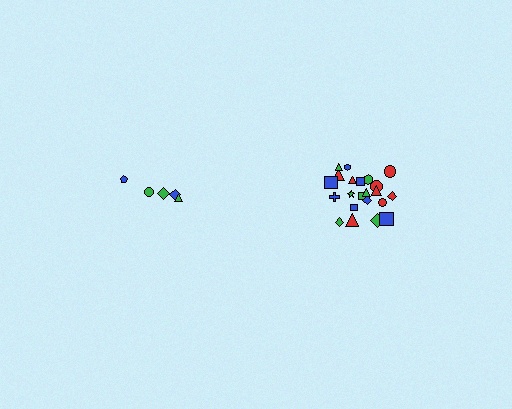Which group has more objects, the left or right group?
The right group.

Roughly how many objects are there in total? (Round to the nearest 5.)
Roughly 25 objects in total.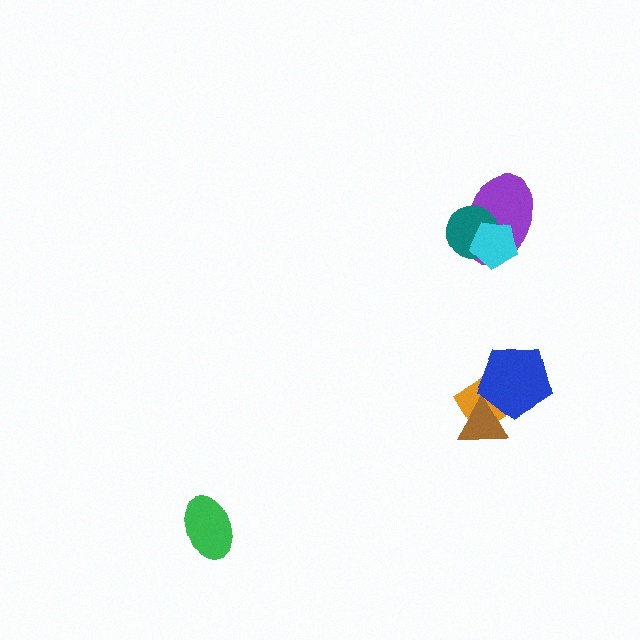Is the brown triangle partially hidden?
Yes, it is partially covered by another shape.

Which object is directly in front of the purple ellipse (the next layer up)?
The teal circle is directly in front of the purple ellipse.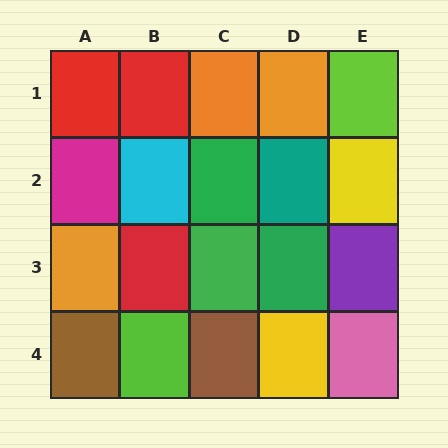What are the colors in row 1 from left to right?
Red, red, orange, orange, lime.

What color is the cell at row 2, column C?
Green.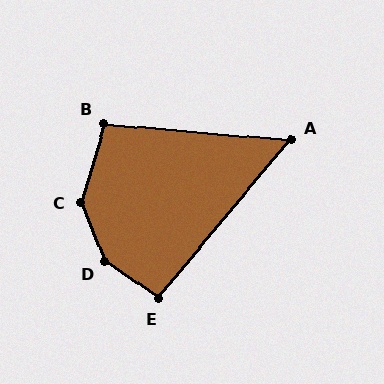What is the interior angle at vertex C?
Approximately 142 degrees (obtuse).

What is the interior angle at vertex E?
Approximately 95 degrees (obtuse).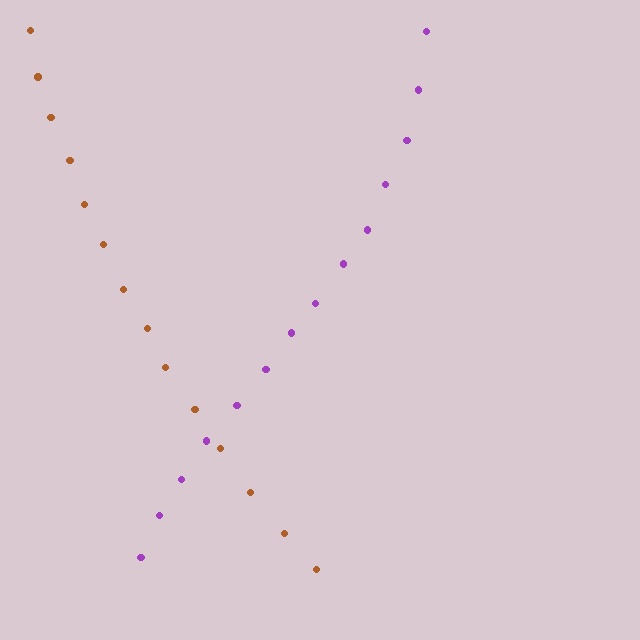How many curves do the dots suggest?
There are 2 distinct paths.